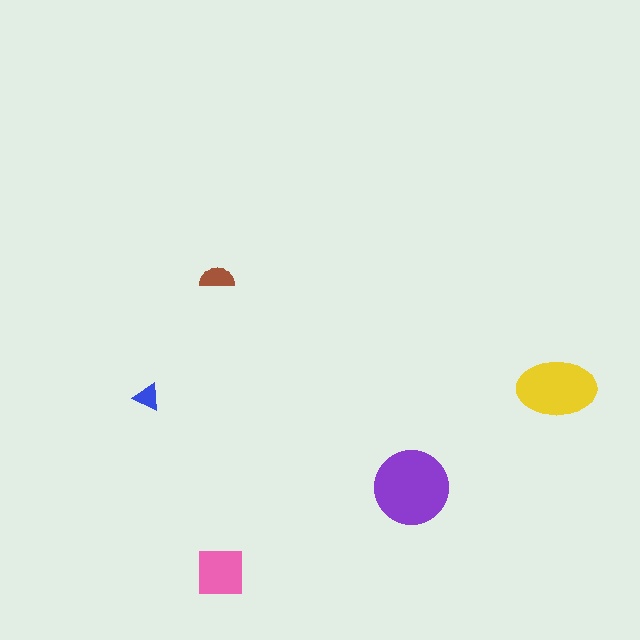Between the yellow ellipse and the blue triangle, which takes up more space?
The yellow ellipse.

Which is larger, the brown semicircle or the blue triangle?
The brown semicircle.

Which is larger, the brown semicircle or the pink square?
The pink square.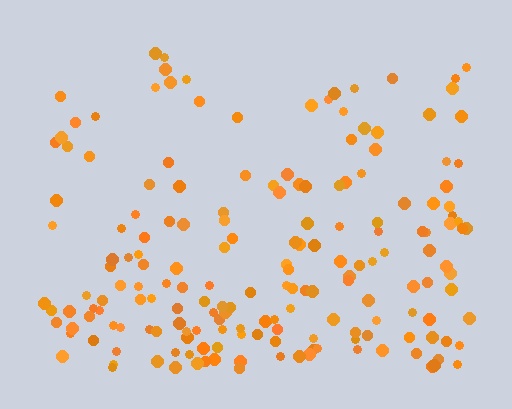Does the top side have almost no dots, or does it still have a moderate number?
Still a moderate number, just noticeably fewer than the bottom.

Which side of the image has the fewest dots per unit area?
The top.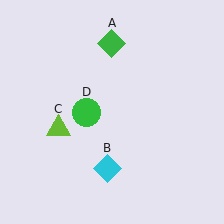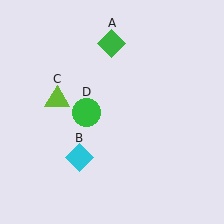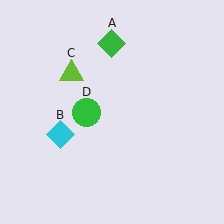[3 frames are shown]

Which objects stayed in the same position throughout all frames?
Green diamond (object A) and green circle (object D) remained stationary.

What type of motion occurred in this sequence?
The cyan diamond (object B), lime triangle (object C) rotated clockwise around the center of the scene.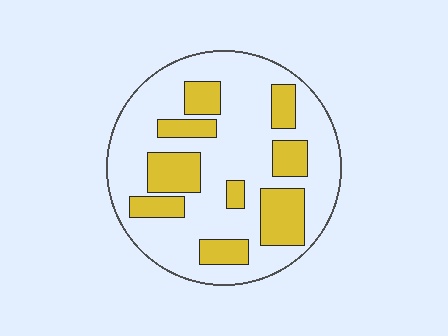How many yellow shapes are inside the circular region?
9.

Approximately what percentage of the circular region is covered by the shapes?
Approximately 30%.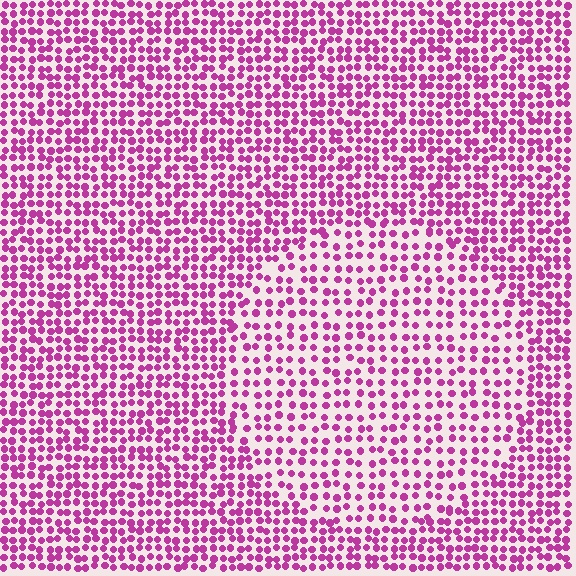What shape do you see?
I see a circle.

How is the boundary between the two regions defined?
The boundary is defined by a change in element density (approximately 1.6x ratio). All elements are the same color, size, and shape.